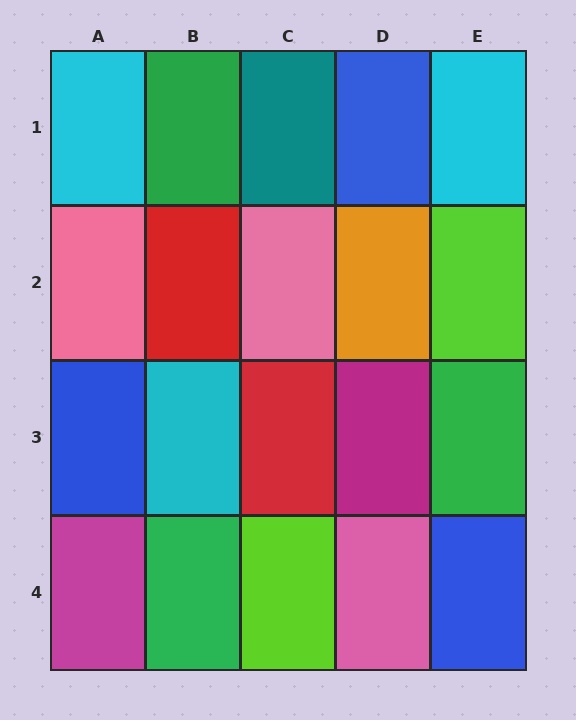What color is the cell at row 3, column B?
Cyan.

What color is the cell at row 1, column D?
Blue.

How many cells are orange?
1 cell is orange.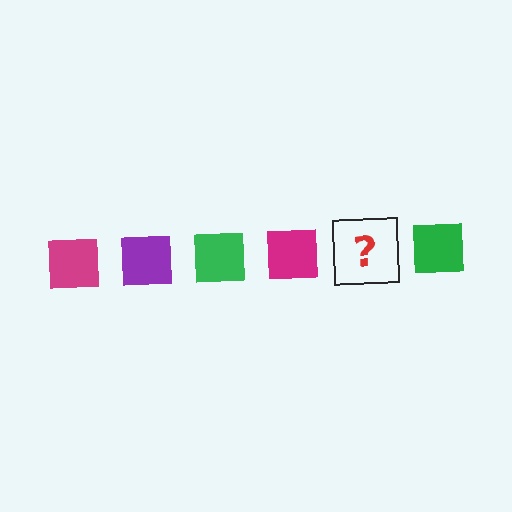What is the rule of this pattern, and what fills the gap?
The rule is that the pattern cycles through magenta, purple, green squares. The gap should be filled with a purple square.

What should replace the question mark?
The question mark should be replaced with a purple square.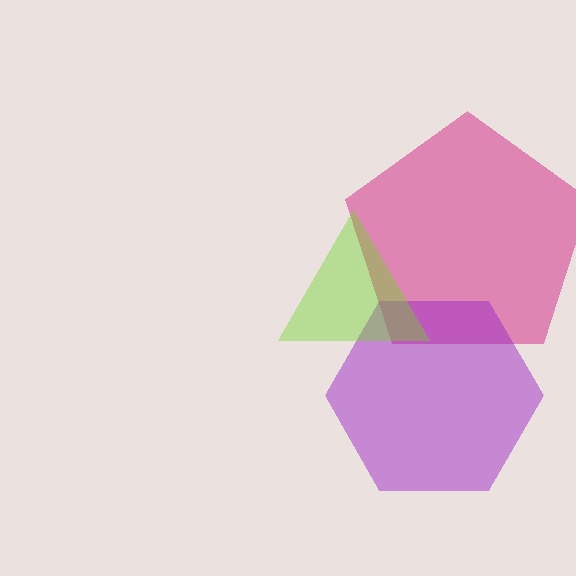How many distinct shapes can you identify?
There are 3 distinct shapes: a pink pentagon, a purple hexagon, a lime triangle.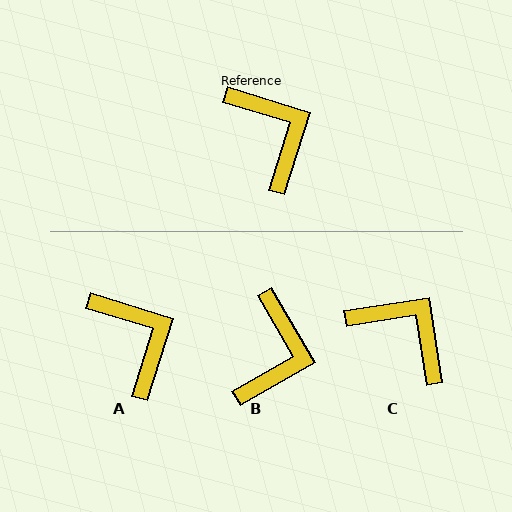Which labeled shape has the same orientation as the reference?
A.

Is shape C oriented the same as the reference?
No, it is off by about 26 degrees.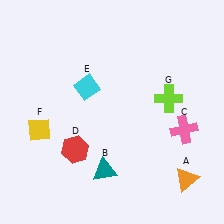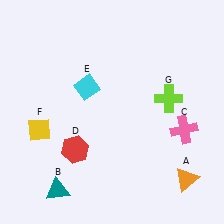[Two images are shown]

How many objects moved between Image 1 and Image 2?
1 object moved between the two images.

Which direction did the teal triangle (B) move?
The teal triangle (B) moved left.